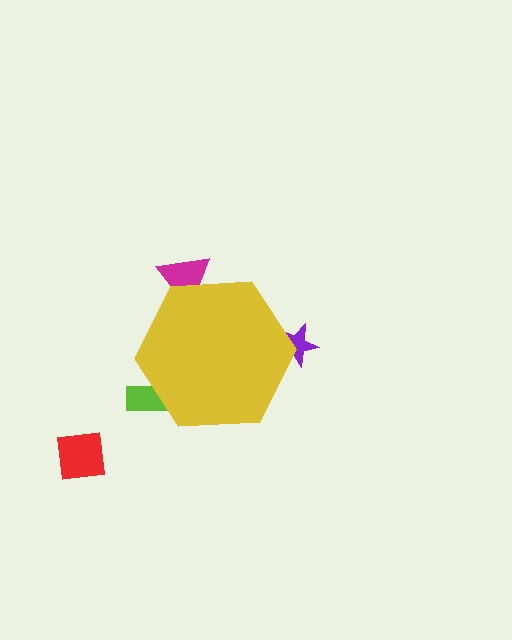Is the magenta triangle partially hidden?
Yes, the magenta triangle is partially hidden behind the yellow hexagon.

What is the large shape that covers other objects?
A yellow hexagon.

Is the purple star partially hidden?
Yes, the purple star is partially hidden behind the yellow hexagon.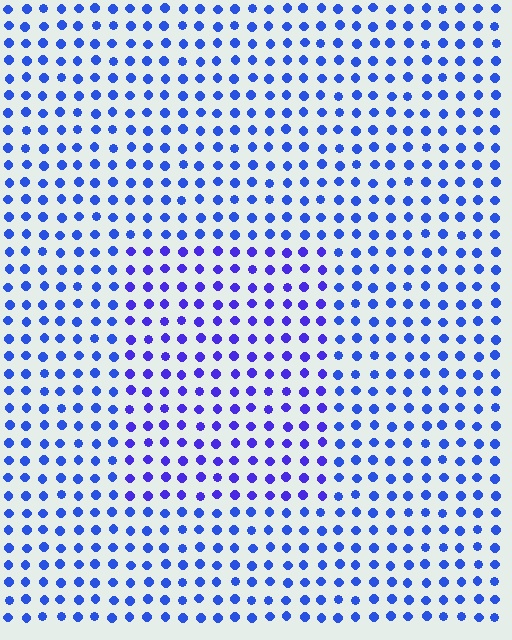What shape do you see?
I see a rectangle.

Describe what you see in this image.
The image is filled with small blue elements in a uniform arrangement. A rectangle-shaped region is visible where the elements are tinted to a slightly different hue, forming a subtle color boundary.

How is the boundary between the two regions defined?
The boundary is defined purely by a slight shift in hue (about 23 degrees). Spacing, size, and orientation are identical on both sides.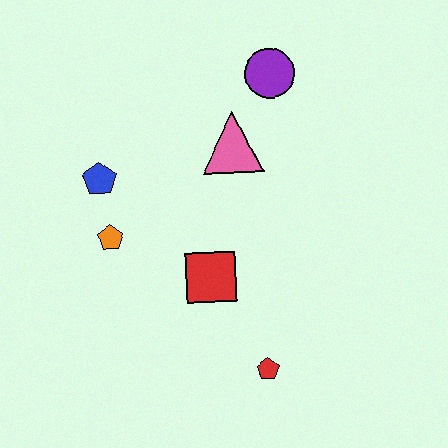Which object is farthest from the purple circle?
The red pentagon is farthest from the purple circle.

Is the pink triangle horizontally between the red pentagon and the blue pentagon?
Yes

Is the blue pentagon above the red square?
Yes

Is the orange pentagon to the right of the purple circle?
No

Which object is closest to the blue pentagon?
The orange pentagon is closest to the blue pentagon.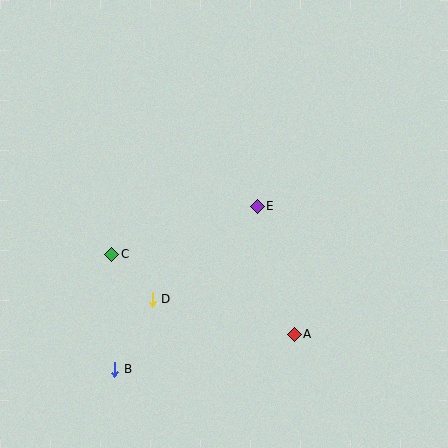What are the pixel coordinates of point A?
Point A is at (294, 334).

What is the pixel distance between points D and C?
The distance between D and C is 61 pixels.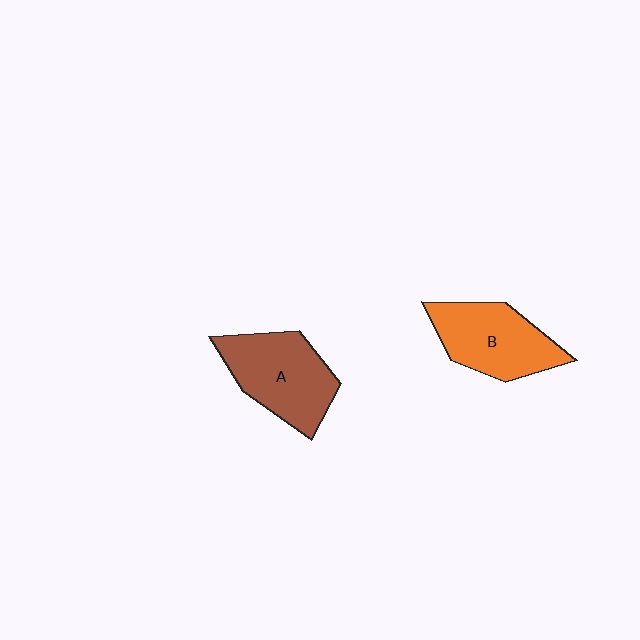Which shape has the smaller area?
Shape B (orange).